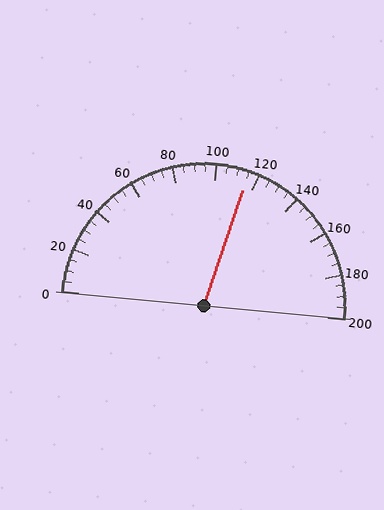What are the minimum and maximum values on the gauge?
The gauge ranges from 0 to 200.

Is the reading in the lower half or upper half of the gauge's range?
The reading is in the upper half of the range (0 to 200).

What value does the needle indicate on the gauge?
The needle indicates approximately 115.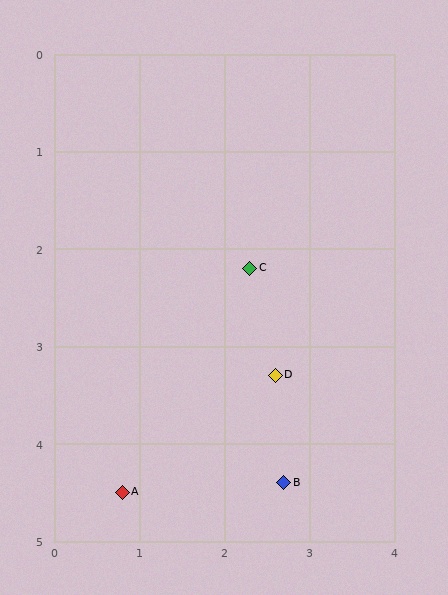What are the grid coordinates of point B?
Point B is at approximately (2.7, 4.4).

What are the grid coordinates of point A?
Point A is at approximately (0.8, 4.5).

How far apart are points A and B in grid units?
Points A and B are about 1.9 grid units apart.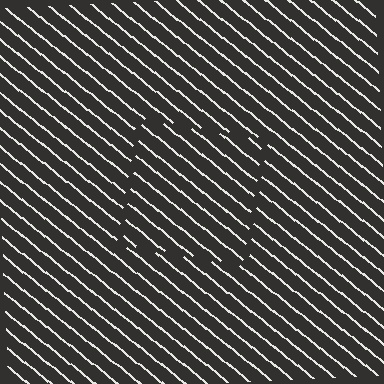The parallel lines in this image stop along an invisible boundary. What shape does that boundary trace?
An illusory square. The interior of the shape contains the same grating, shifted by half a period — the contour is defined by the phase discontinuity where line-ends from the inner and outer gratings abut.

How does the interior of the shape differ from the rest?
The interior of the shape contains the same grating, shifted by half a period — the contour is defined by the phase discontinuity where line-ends from the inner and outer gratings abut.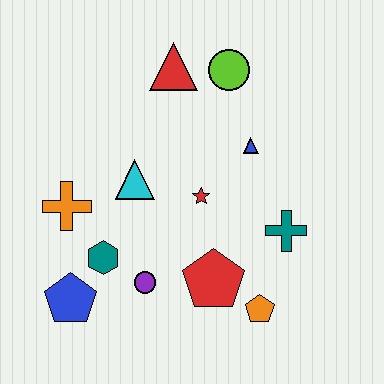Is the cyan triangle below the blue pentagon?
No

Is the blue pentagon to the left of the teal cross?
Yes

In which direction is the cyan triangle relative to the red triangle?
The cyan triangle is below the red triangle.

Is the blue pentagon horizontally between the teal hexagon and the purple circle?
No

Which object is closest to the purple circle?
The teal hexagon is closest to the purple circle.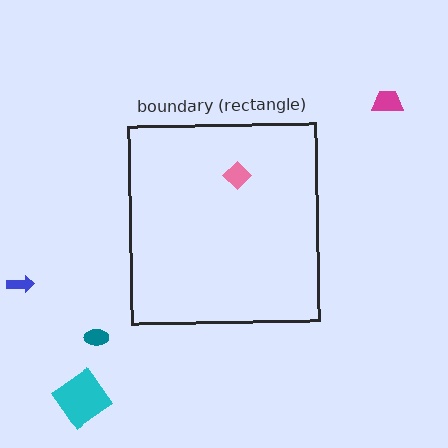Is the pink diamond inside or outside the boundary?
Inside.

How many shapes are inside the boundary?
1 inside, 4 outside.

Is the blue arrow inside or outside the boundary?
Outside.